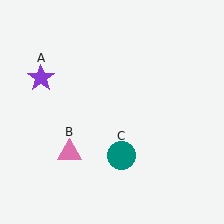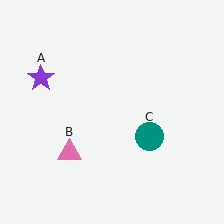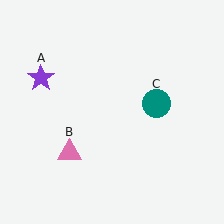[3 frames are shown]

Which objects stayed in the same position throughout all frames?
Purple star (object A) and pink triangle (object B) remained stationary.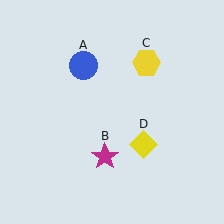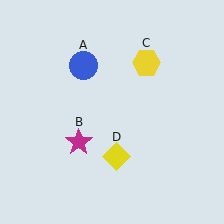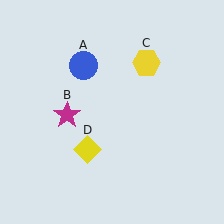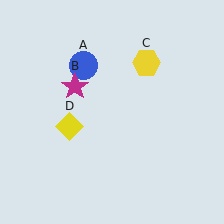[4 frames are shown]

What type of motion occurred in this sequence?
The magenta star (object B), yellow diamond (object D) rotated clockwise around the center of the scene.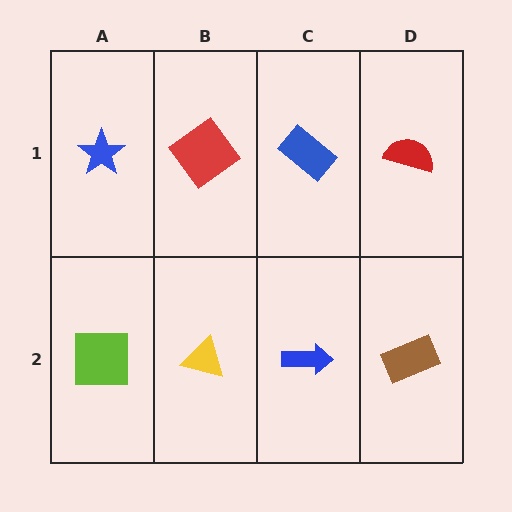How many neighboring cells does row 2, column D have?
2.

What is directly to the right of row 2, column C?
A brown rectangle.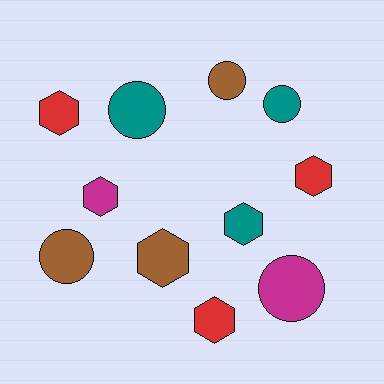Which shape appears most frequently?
Hexagon, with 6 objects.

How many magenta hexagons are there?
There is 1 magenta hexagon.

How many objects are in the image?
There are 11 objects.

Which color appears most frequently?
Red, with 3 objects.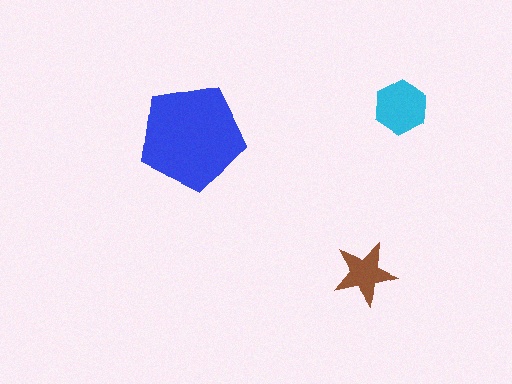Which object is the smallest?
The brown star.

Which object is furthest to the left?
The blue pentagon is leftmost.